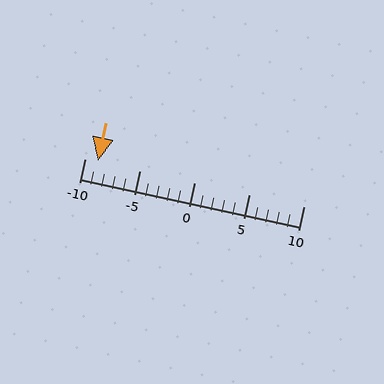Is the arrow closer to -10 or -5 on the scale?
The arrow is closer to -10.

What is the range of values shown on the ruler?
The ruler shows values from -10 to 10.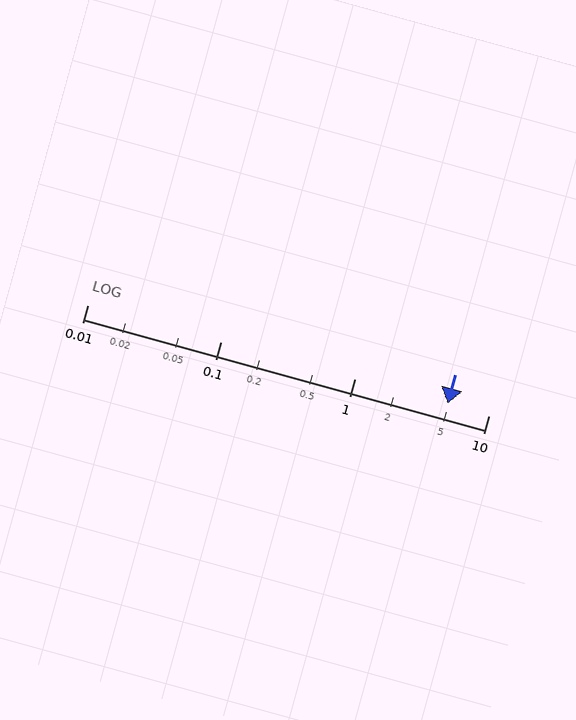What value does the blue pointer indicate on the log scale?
The pointer indicates approximately 4.9.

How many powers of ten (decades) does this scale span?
The scale spans 3 decades, from 0.01 to 10.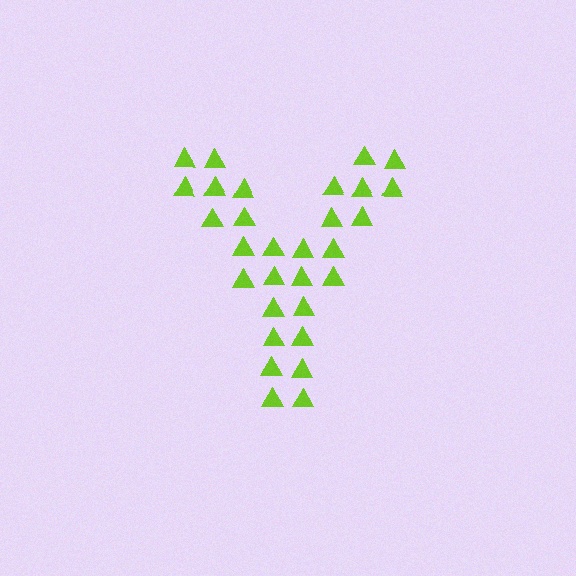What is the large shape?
The large shape is the letter Y.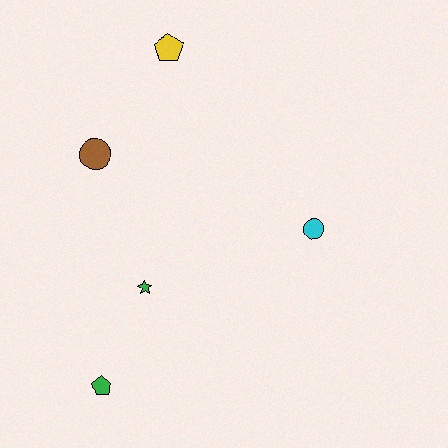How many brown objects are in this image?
There is 1 brown object.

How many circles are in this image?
There are 2 circles.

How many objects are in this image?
There are 5 objects.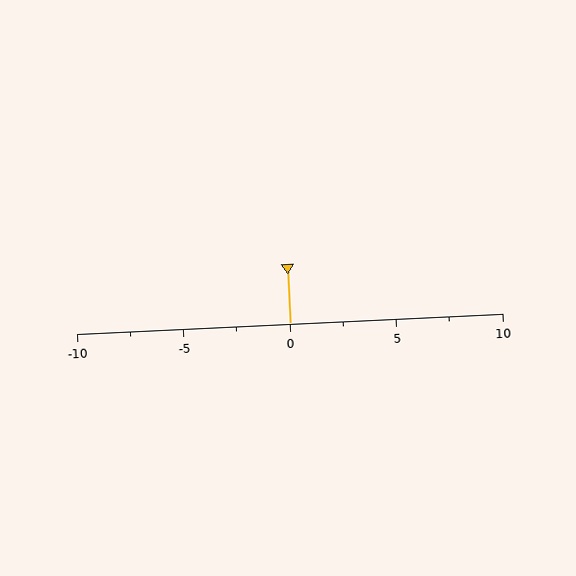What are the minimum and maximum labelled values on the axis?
The axis runs from -10 to 10.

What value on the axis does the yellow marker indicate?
The marker indicates approximately 0.